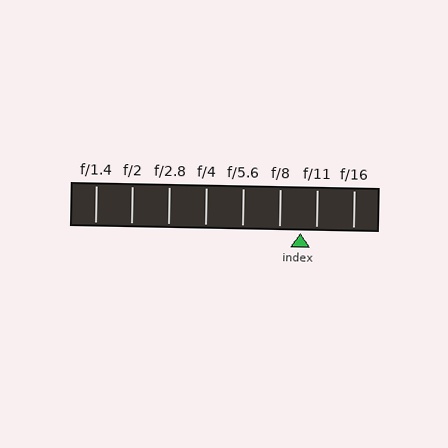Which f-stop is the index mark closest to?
The index mark is closest to f/11.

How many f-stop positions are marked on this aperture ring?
There are 8 f-stop positions marked.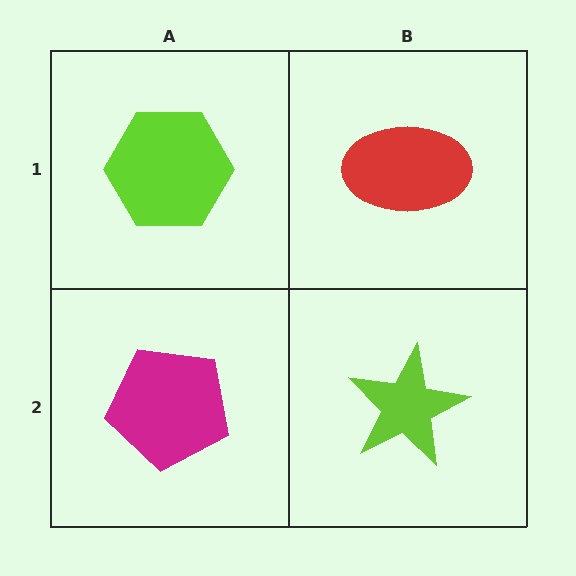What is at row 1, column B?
A red ellipse.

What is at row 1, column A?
A lime hexagon.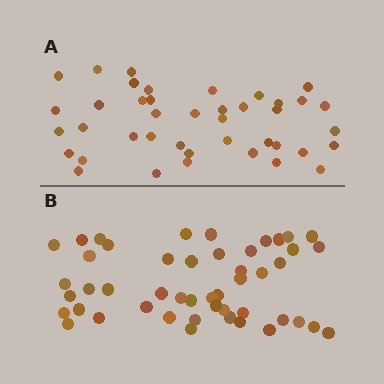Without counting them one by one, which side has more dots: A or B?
Region B (the bottom region) has more dots.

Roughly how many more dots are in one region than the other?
Region B has roughly 8 or so more dots than region A.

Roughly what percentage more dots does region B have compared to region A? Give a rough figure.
About 15% more.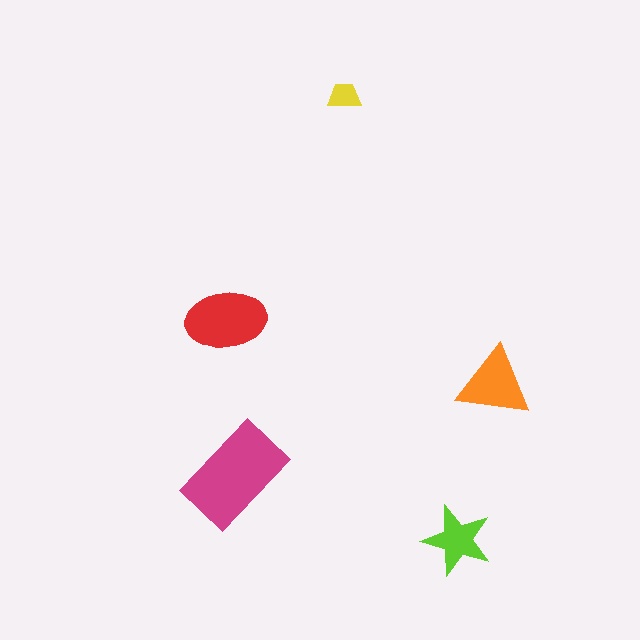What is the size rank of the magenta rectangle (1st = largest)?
1st.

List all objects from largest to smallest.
The magenta rectangle, the red ellipse, the orange triangle, the lime star, the yellow trapezoid.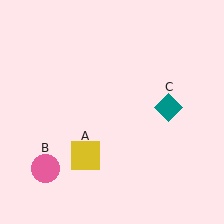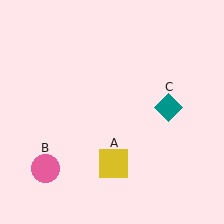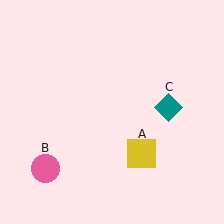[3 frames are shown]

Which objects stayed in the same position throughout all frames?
Pink circle (object B) and teal diamond (object C) remained stationary.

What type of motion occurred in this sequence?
The yellow square (object A) rotated counterclockwise around the center of the scene.